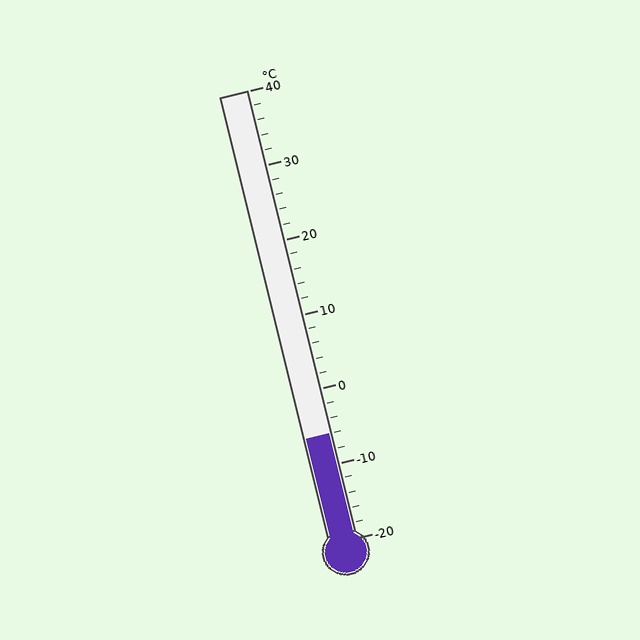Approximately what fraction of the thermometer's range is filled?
The thermometer is filled to approximately 25% of its range.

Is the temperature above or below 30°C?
The temperature is below 30°C.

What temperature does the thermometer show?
The thermometer shows approximately -6°C.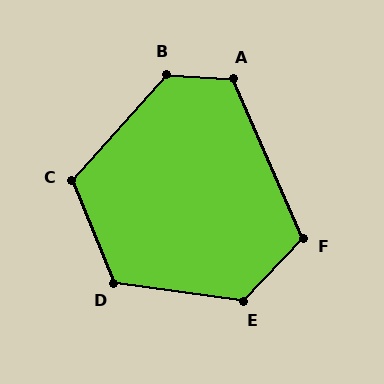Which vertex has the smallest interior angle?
F, at approximately 113 degrees.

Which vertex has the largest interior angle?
B, at approximately 128 degrees.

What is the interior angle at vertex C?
Approximately 116 degrees (obtuse).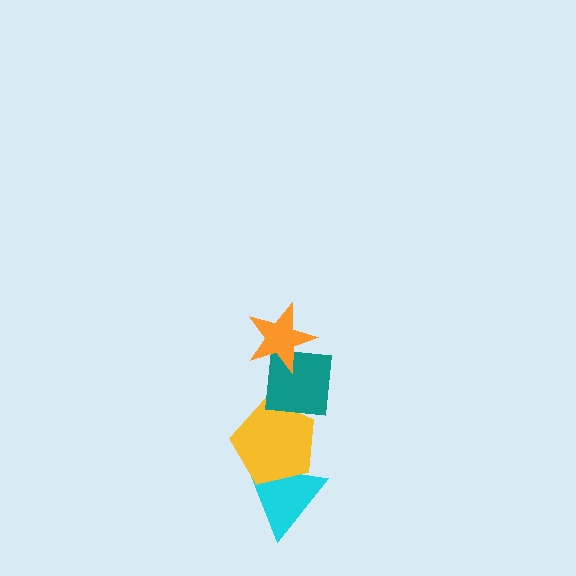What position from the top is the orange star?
The orange star is 1st from the top.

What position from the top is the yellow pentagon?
The yellow pentagon is 3rd from the top.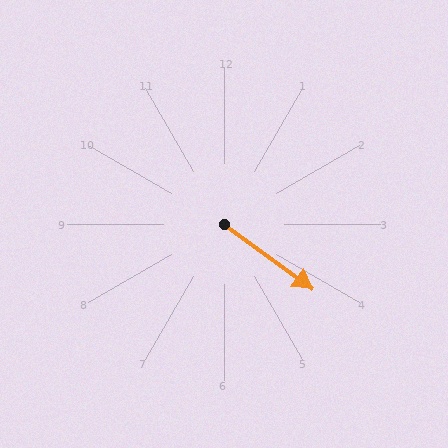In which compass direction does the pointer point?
Southeast.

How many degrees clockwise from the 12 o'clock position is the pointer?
Approximately 126 degrees.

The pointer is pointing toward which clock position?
Roughly 4 o'clock.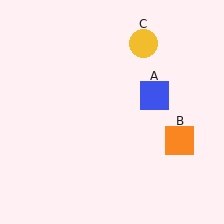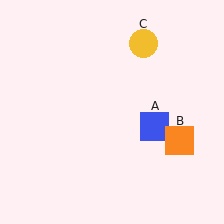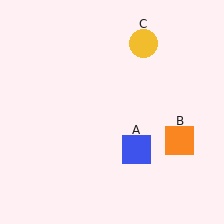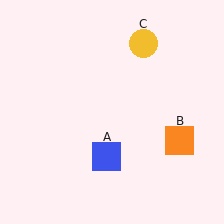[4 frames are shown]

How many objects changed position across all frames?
1 object changed position: blue square (object A).